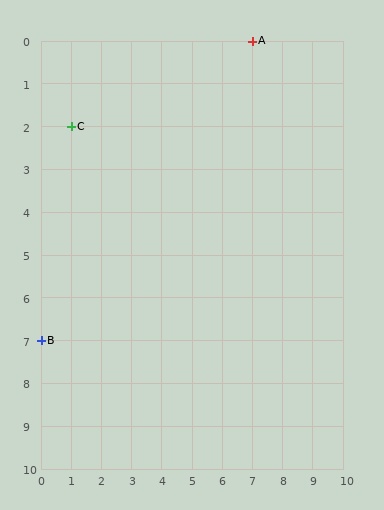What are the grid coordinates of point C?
Point C is at grid coordinates (1, 2).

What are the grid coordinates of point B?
Point B is at grid coordinates (0, 7).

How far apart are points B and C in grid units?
Points B and C are 1 column and 5 rows apart (about 5.1 grid units diagonally).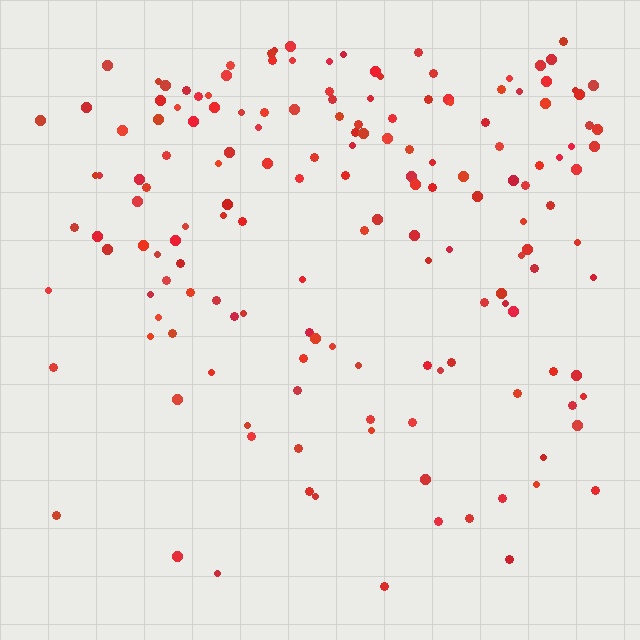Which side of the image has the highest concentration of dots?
The top.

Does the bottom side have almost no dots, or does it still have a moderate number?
Still a moderate number, just noticeably fewer than the top.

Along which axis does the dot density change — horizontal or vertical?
Vertical.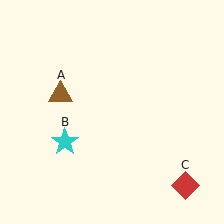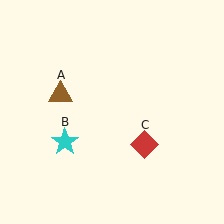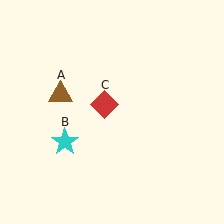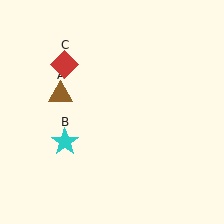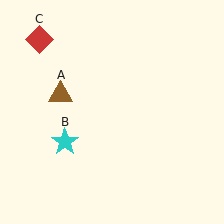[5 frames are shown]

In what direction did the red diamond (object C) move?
The red diamond (object C) moved up and to the left.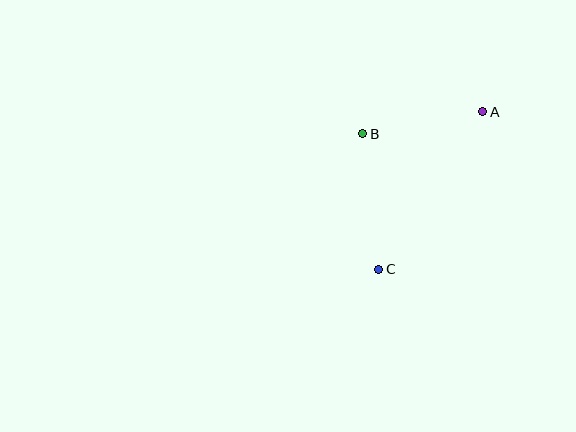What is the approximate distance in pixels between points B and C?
The distance between B and C is approximately 136 pixels.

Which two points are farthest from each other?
Points A and C are farthest from each other.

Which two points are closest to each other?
Points A and B are closest to each other.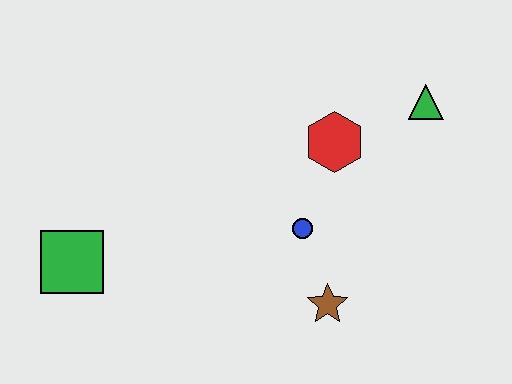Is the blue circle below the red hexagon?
Yes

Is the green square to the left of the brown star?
Yes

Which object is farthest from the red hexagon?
The green square is farthest from the red hexagon.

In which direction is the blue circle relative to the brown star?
The blue circle is above the brown star.